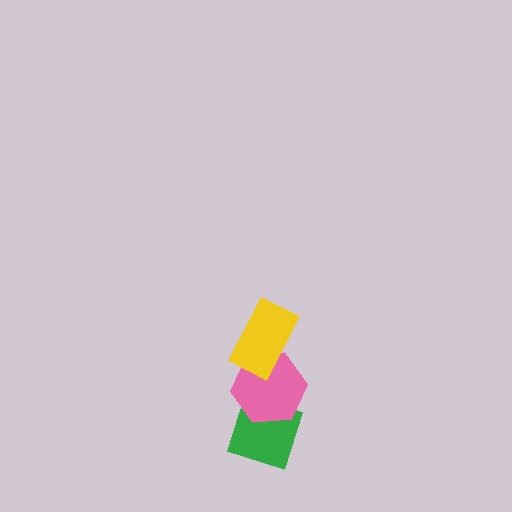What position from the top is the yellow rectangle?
The yellow rectangle is 1st from the top.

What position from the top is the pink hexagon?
The pink hexagon is 2nd from the top.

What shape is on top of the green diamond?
The pink hexagon is on top of the green diamond.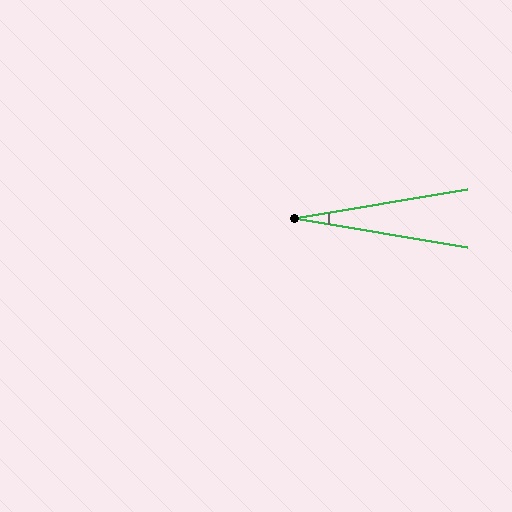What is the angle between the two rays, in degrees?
Approximately 19 degrees.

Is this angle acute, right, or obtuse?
It is acute.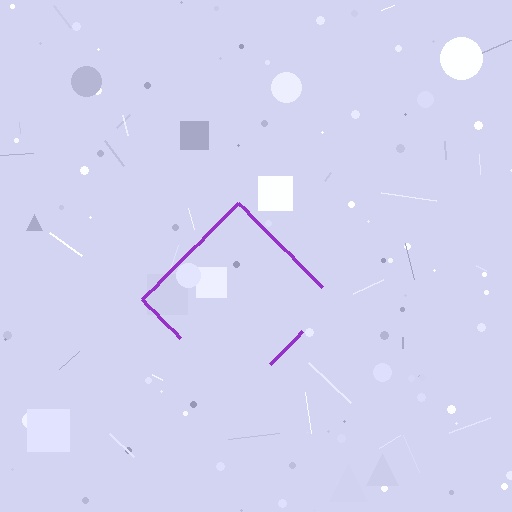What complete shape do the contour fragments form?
The contour fragments form a diamond.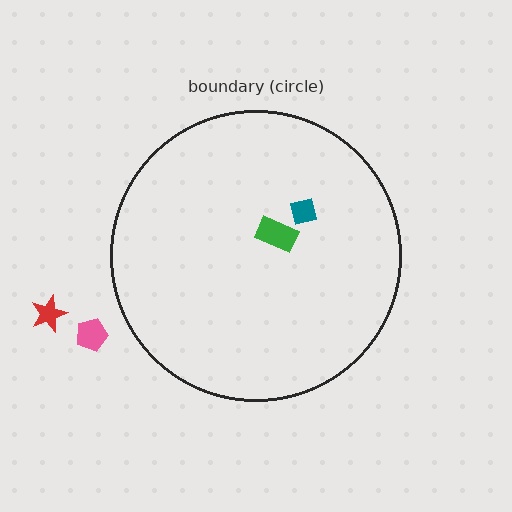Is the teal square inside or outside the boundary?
Inside.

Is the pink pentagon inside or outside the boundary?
Outside.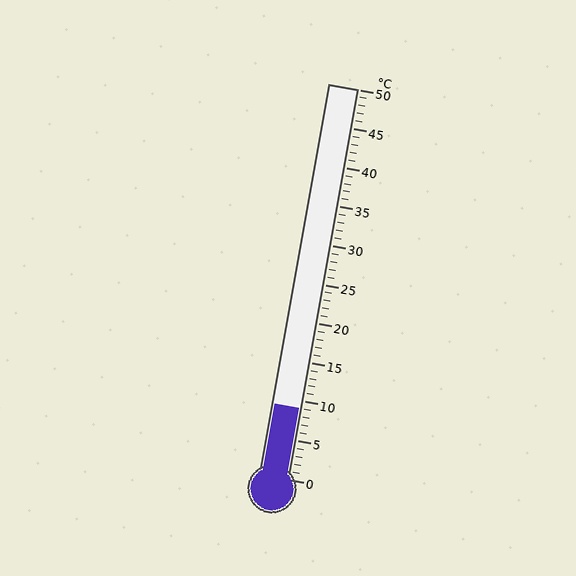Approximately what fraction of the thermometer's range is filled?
The thermometer is filled to approximately 20% of its range.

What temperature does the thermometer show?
The thermometer shows approximately 9°C.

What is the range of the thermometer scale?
The thermometer scale ranges from 0°C to 50°C.